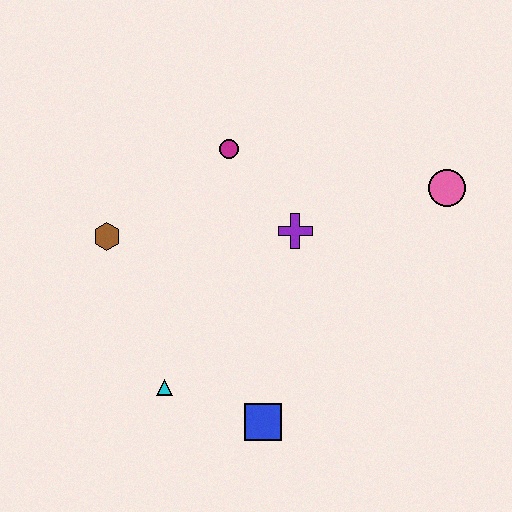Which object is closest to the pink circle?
The purple cross is closest to the pink circle.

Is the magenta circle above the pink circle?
Yes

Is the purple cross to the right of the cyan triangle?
Yes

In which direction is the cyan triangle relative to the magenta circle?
The cyan triangle is below the magenta circle.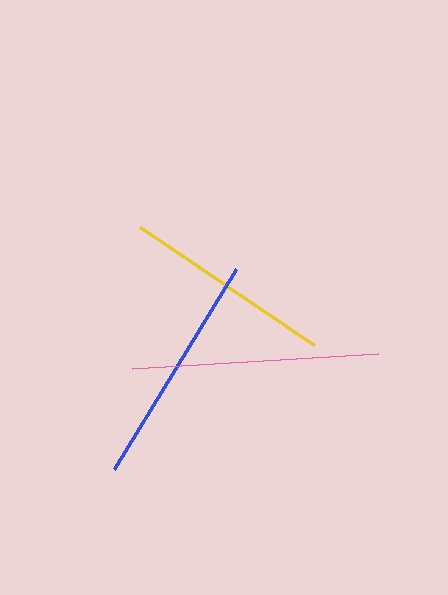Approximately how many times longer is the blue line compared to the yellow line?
The blue line is approximately 1.1 times the length of the yellow line.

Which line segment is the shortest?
The yellow line is the shortest at approximately 210 pixels.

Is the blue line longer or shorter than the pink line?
The pink line is longer than the blue line.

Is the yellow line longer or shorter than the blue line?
The blue line is longer than the yellow line.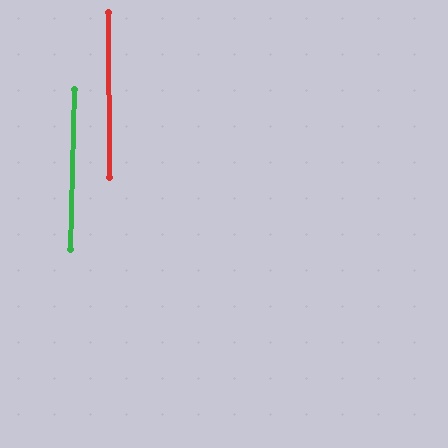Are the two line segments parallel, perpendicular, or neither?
Parallel — their directions differ by only 1.7°.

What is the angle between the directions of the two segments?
Approximately 2 degrees.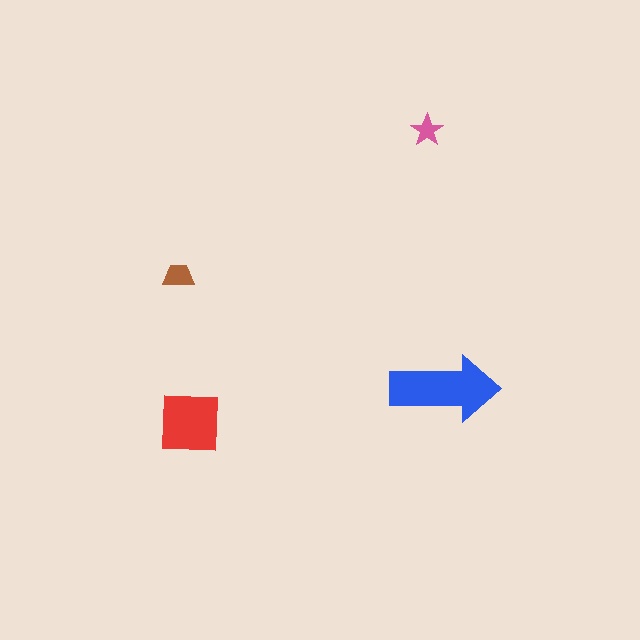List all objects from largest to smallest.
The blue arrow, the red square, the brown trapezoid, the pink star.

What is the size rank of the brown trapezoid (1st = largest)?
3rd.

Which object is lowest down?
The red square is bottommost.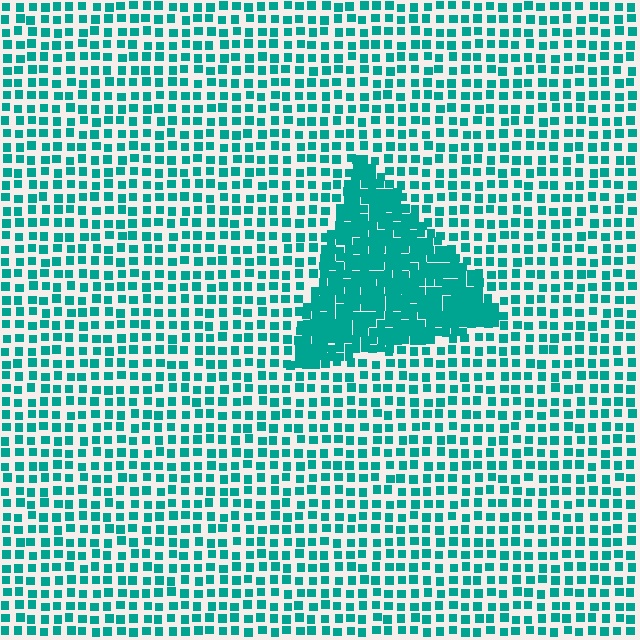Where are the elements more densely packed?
The elements are more densely packed inside the triangle boundary.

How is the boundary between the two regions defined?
The boundary is defined by a change in element density (approximately 2.4x ratio). All elements are the same color, size, and shape.